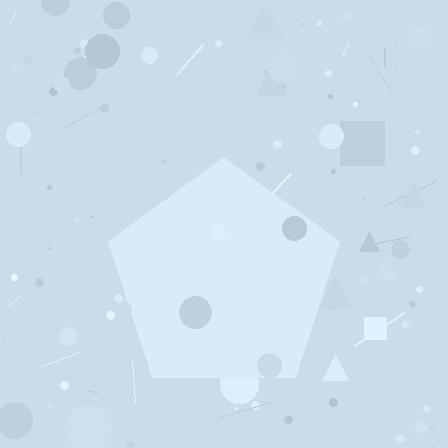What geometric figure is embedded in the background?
A pentagon is embedded in the background.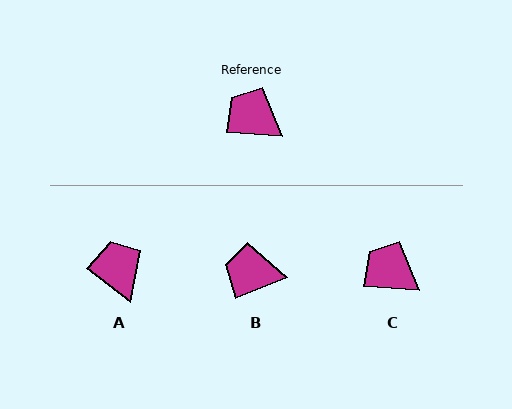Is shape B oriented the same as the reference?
No, it is off by about 26 degrees.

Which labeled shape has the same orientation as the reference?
C.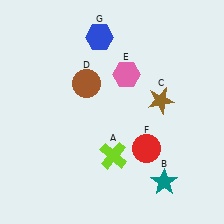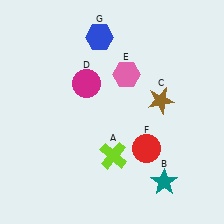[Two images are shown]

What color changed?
The circle (D) changed from brown in Image 1 to magenta in Image 2.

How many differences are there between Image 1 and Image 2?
There is 1 difference between the two images.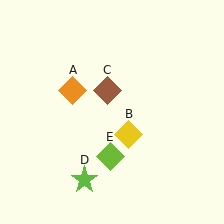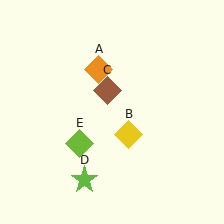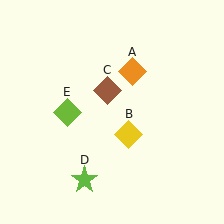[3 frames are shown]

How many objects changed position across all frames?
2 objects changed position: orange diamond (object A), lime diamond (object E).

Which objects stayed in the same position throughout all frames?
Yellow diamond (object B) and brown diamond (object C) and lime star (object D) remained stationary.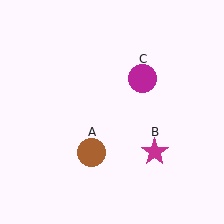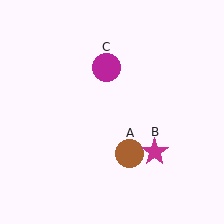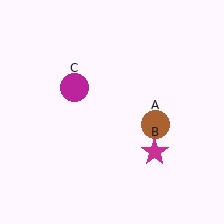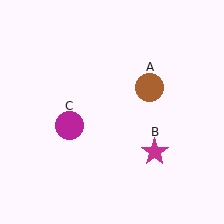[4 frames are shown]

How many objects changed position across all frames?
2 objects changed position: brown circle (object A), magenta circle (object C).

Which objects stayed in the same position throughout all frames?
Magenta star (object B) remained stationary.